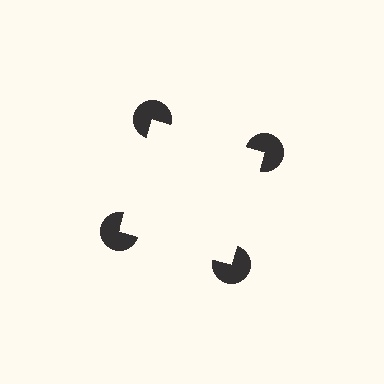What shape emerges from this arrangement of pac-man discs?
An illusory square — its edges are inferred from the aligned wedge cuts in the pac-man discs, not physically drawn.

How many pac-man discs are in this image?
There are 4 — one at each vertex of the illusory square.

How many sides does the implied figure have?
4 sides.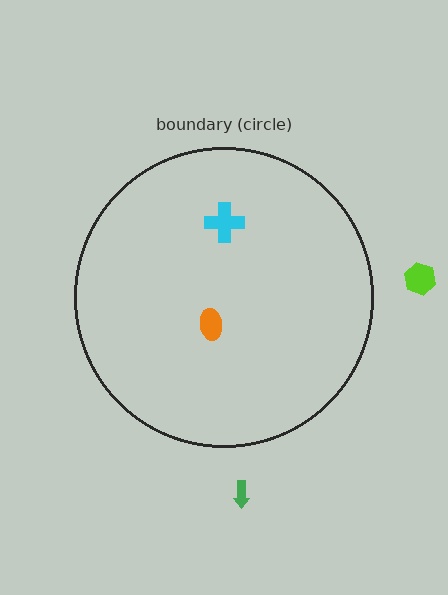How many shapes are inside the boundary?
2 inside, 2 outside.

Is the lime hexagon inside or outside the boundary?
Outside.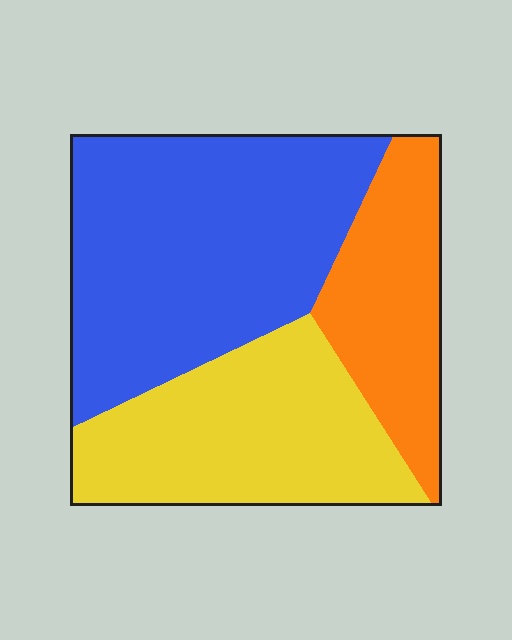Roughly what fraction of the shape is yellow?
Yellow takes up about one third (1/3) of the shape.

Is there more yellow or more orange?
Yellow.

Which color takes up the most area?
Blue, at roughly 45%.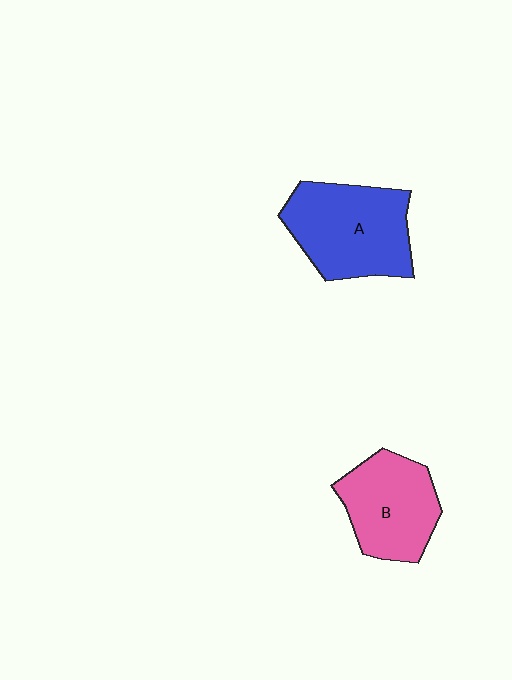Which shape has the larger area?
Shape A (blue).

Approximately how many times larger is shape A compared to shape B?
Approximately 1.2 times.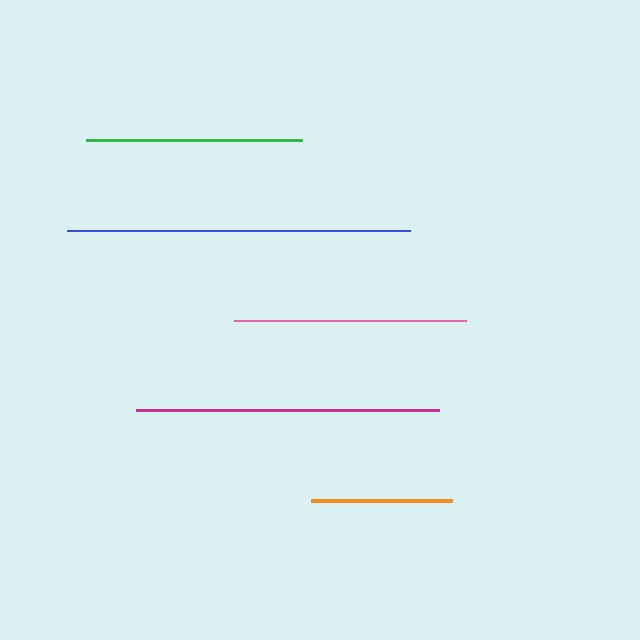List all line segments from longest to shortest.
From longest to shortest: blue, magenta, pink, green, orange.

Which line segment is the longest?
The blue line is the longest at approximately 344 pixels.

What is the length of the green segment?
The green segment is approximately 216 pixels long.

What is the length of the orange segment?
The orange segment is approximately 142 pixels long.